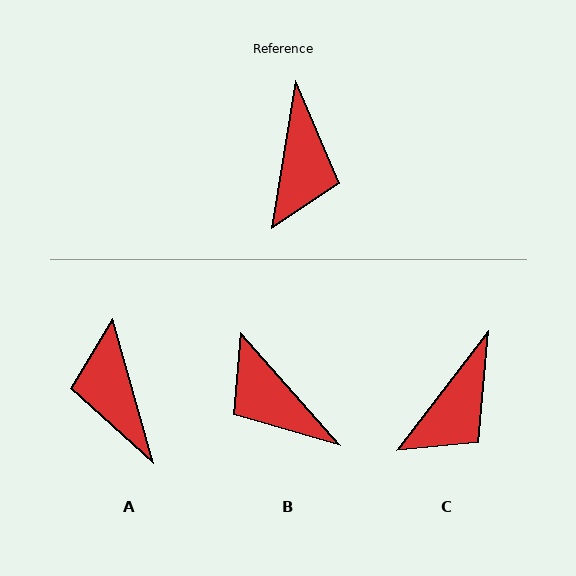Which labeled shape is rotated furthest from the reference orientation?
A, about 155 degrees away.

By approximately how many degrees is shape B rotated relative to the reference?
Approximately 129 degrees clockwise.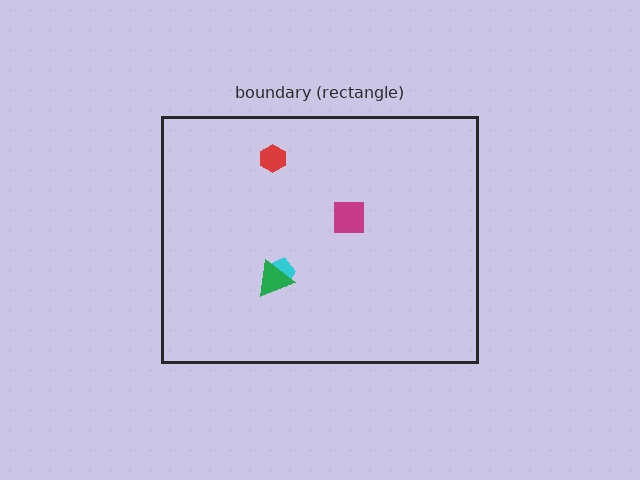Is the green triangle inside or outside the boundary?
Inside.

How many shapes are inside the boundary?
4 inside, 0 outside.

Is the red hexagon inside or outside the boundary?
Inside.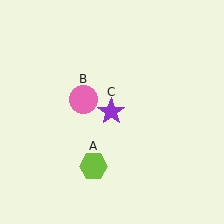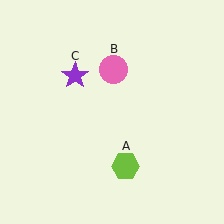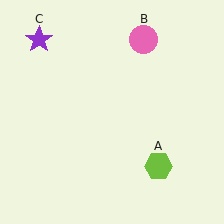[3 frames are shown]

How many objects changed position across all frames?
3 objects changed position: lime hexagon (object A), pink circle (object B), purple star (object C).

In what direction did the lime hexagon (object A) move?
The lime hexagon (object A) moved right.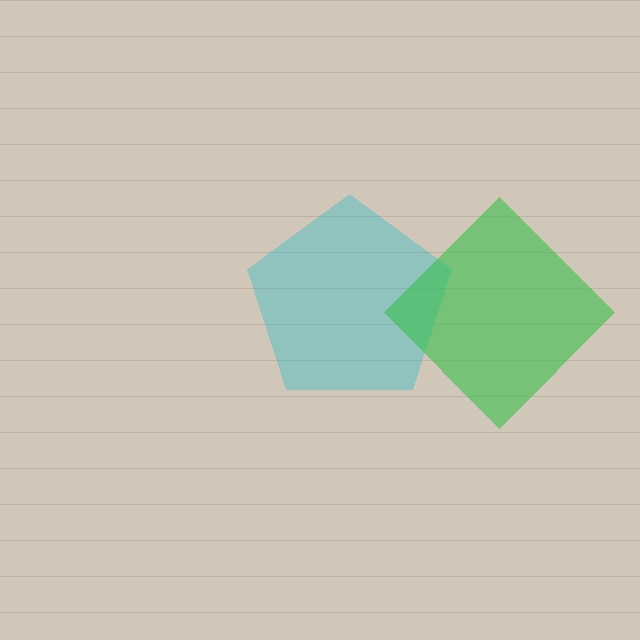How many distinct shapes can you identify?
There are 2 distinct shapes: a cyan pentagon, a green diamond.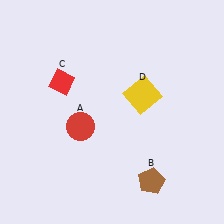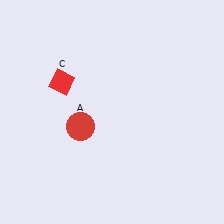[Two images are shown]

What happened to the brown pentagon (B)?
The brown pentagon (B) was removed in Image 2. It was in the bottom-right area of Image 1.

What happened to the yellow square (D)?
The yellow square (D) was removed in Image 2. It was in the top-right area of Image 1.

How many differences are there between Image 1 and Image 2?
There are 2 differences between the two images.